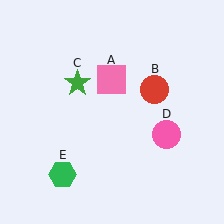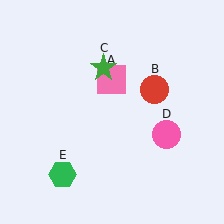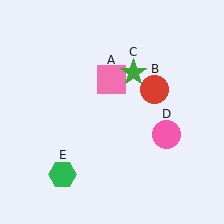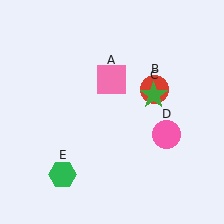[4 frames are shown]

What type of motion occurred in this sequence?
The green star (object C) rotated clockwise around the center of the scene.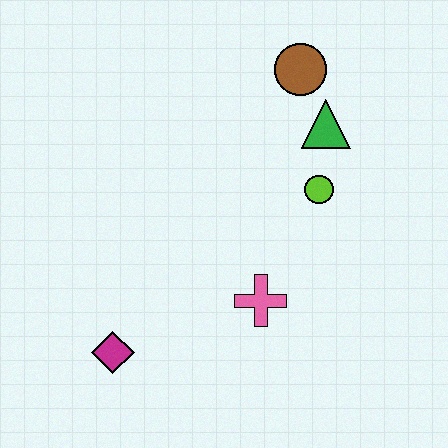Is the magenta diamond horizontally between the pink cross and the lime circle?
No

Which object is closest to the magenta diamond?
The pink cross is closest to the magenta diamond.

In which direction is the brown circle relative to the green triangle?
The brown circle is above the green triangle.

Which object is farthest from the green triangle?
The magenta diamond is farthest from the green triangle.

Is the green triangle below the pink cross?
No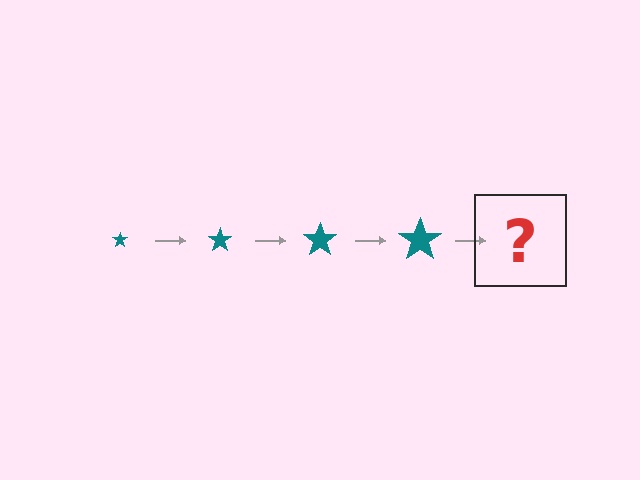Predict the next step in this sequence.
The next step is a teal star, larger than the previous one.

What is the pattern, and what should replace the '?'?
The pattern is that the star gets progressively larger each step. The '?' should be a teal star, larger than the previous one.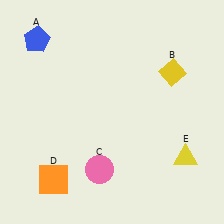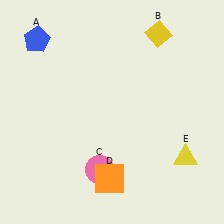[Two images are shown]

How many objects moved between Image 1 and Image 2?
2 objects moved between the two images.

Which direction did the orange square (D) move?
The orange square (D) moved right.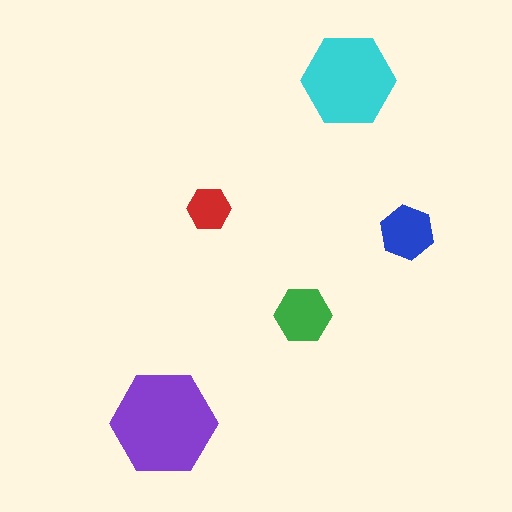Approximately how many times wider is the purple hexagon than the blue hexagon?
About 2 times wider.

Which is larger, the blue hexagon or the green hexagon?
The green one.